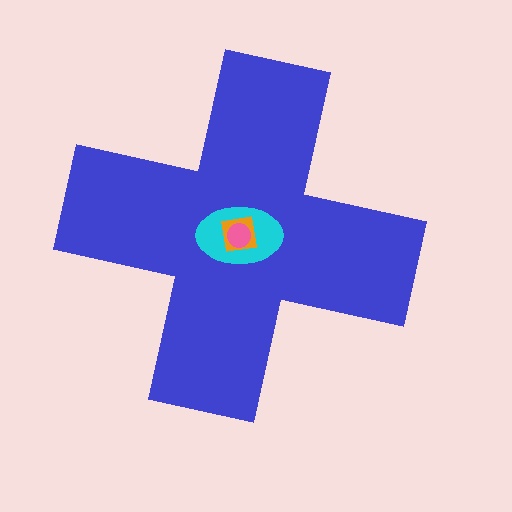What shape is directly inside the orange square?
The pink circle.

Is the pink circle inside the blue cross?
Yes.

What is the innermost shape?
The pink circle.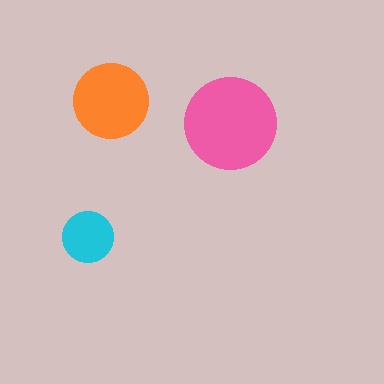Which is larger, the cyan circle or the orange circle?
The orange one.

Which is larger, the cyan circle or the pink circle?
The pink one.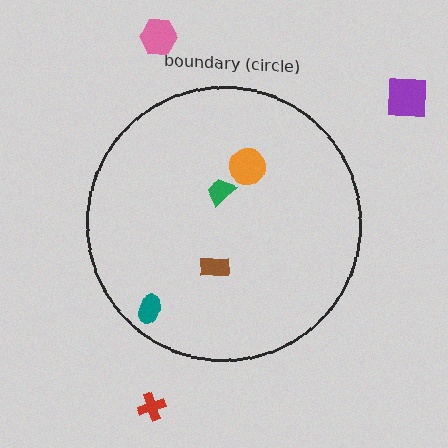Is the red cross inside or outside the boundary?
Outside.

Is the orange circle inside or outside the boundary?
Inside.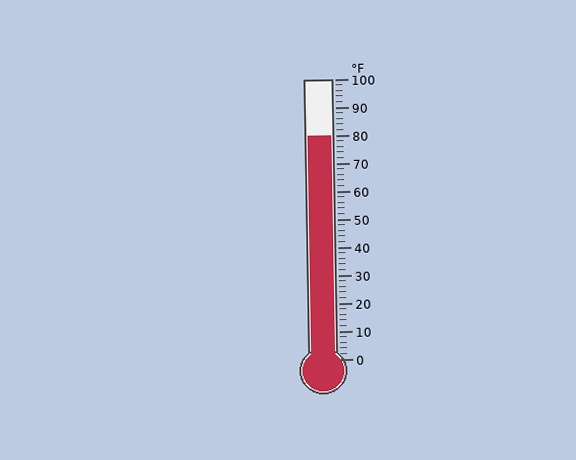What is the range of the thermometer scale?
The thermometer scale ranges from 0°F to 100°F.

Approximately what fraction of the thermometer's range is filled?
The thermometer is filled to approximately 80% of its range.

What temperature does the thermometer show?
The thermometer shows approximately 80°F.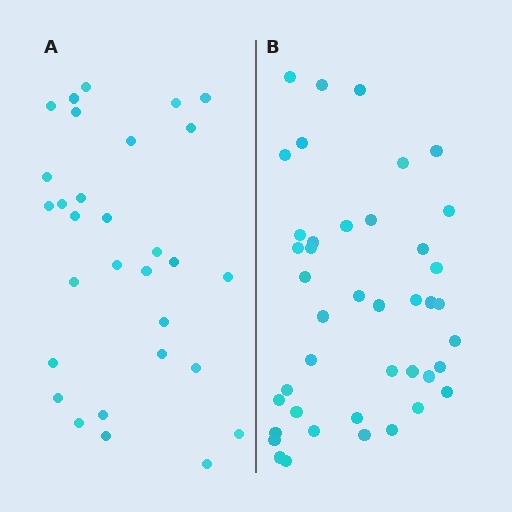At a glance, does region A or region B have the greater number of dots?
Region B (the right region) has more dots.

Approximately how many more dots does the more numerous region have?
Region B has roughly 12 or so more dots than region A.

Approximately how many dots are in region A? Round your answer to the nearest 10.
About 30 dots.